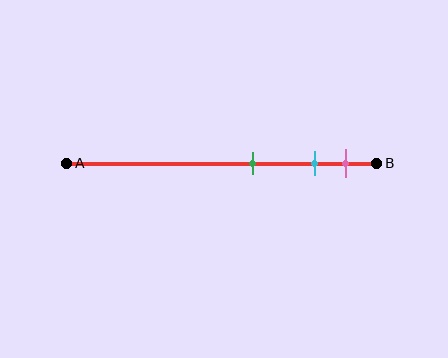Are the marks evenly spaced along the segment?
No, the marks are not evenly spaced.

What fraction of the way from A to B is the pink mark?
The pink mark is approximately 90% (0.9) of the way from A to B.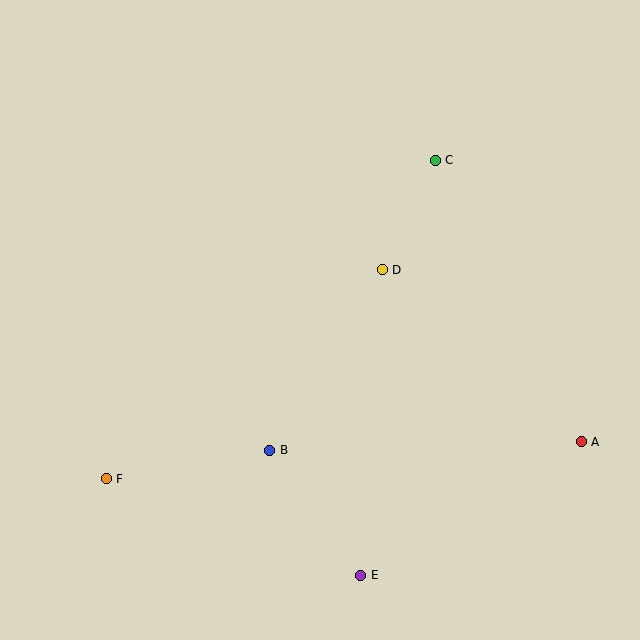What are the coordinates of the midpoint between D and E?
The midpoint between D and E is at (372, 423).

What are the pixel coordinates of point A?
Point A is at (581, 442).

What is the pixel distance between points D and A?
The distance between D and A is 263 pixels.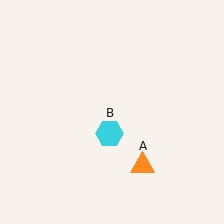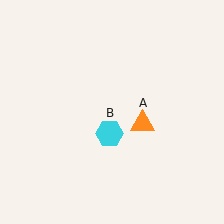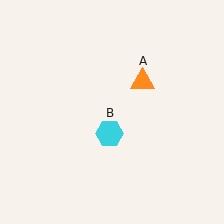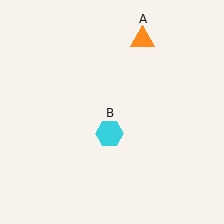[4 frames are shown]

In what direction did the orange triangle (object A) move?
The orange triangle (object A) moved up.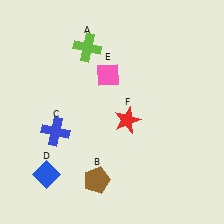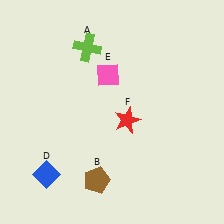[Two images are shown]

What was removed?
The blue cross (C) was removed in Image 2.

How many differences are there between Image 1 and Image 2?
There is 1 difference between the two images.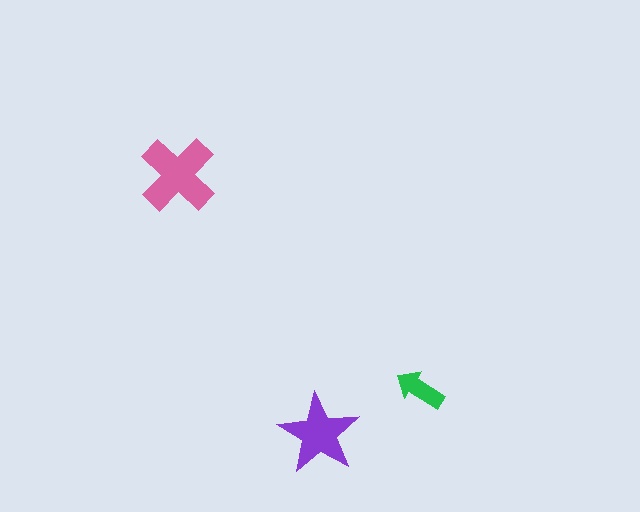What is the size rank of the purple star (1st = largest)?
2nd.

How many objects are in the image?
There are 3 objects in the image.